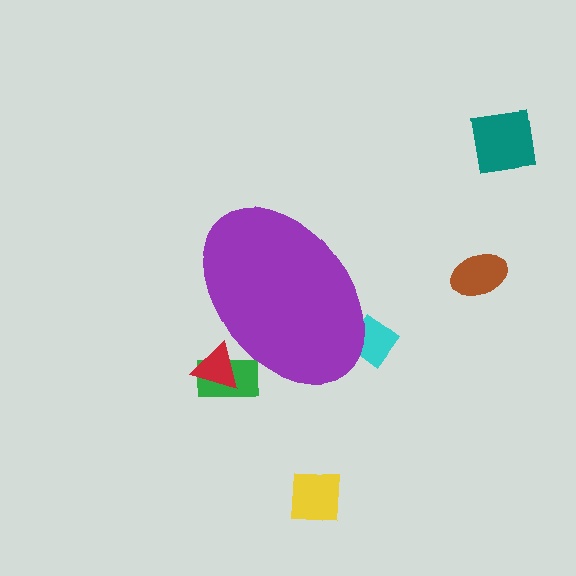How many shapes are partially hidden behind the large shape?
3 shapes are partially hidden.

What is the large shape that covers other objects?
A purple ellipse.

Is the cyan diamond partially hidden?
Yes, the cyan diamond is partially hidden behind the purple ellipse.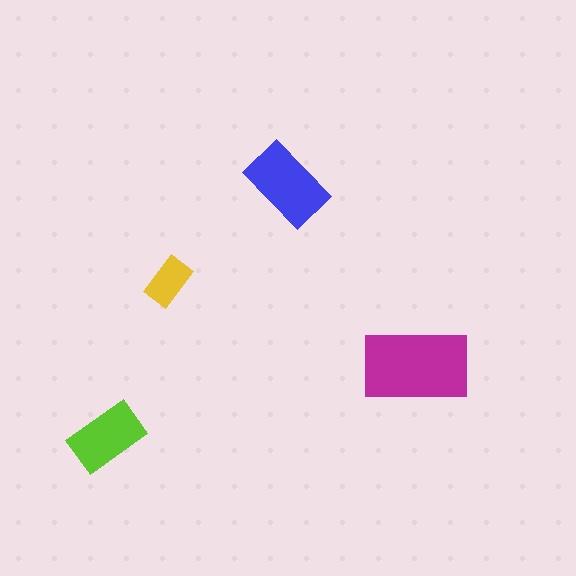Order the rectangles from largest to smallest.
the magenta one, the blue one, the lime one, the yellow one.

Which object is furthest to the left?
The lime rectangle is leftmost.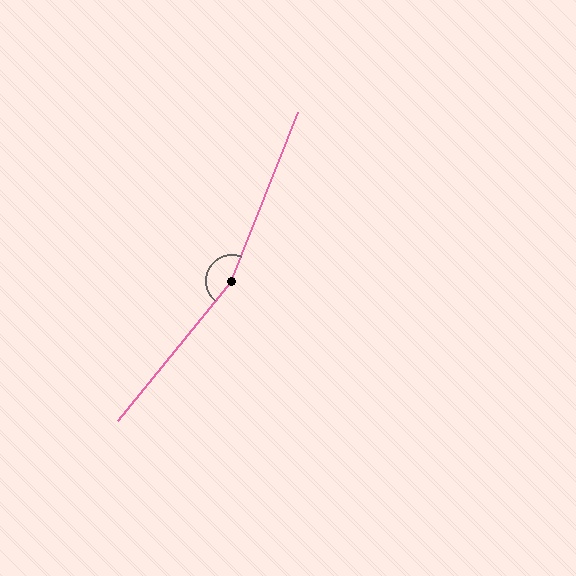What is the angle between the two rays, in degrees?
Approximately 162 degrees.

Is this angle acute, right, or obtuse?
It is obtuse.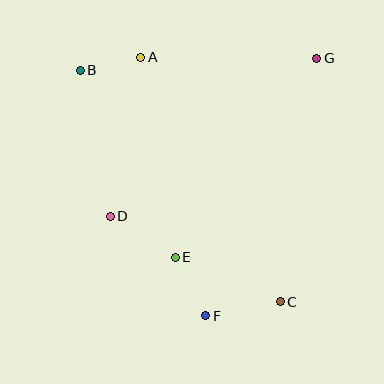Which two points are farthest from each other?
Points B and C are farthest from each other.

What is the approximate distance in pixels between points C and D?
The distance between C and D is approximately 190 pixels.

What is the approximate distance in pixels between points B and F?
The distance between B and F is approximately 276 pixels.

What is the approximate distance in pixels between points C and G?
The distance between C and G is approximately 246 pixels.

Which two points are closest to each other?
Points A and B are closest to each other.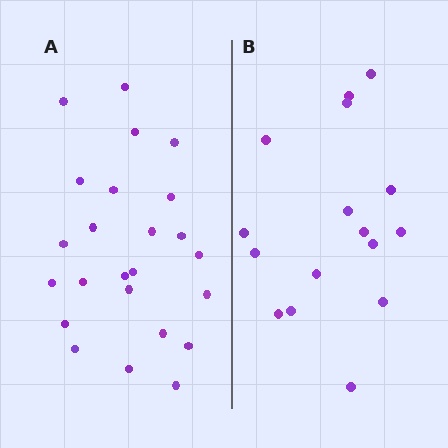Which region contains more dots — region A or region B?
Region A (the left region) has more dots.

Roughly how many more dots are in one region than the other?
Region A has roughly 8 or so more dots than region B.